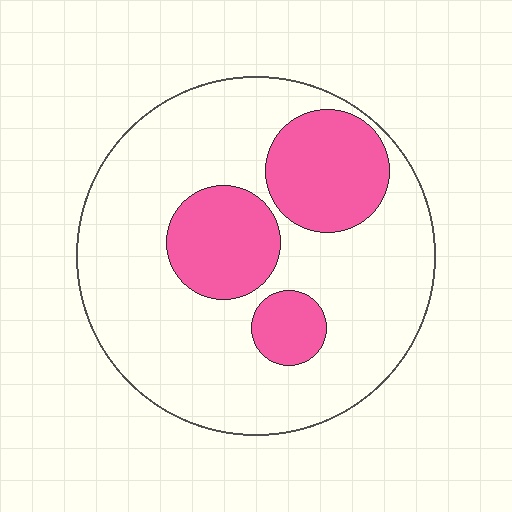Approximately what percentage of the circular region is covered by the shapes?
Approximately 25%.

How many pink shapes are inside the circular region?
3.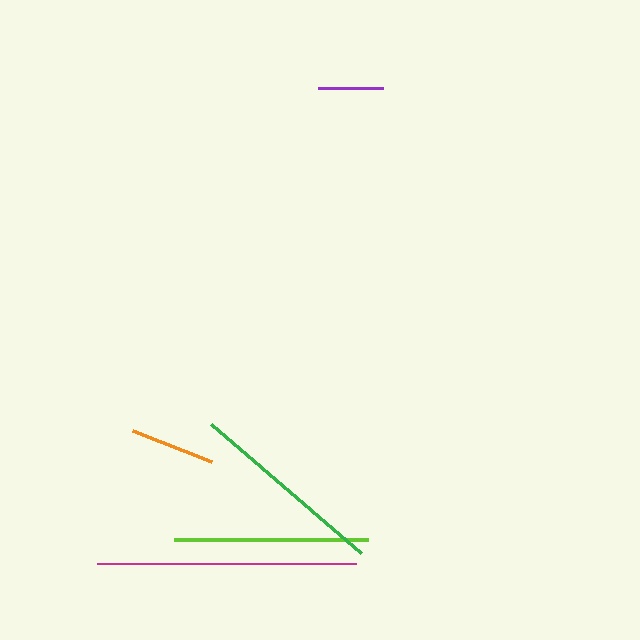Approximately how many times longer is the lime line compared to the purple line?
The lime line is approximately 3.0 times the length of the purple line.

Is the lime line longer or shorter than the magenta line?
The magenta line is longer than the lime line.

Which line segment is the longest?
The magenta line is the longest at approximately 258 pixels.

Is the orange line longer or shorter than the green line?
The green line is longer than the orange line.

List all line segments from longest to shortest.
From longest to shortest: magenta, green, lime, orange, purple.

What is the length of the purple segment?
The purple segment is approximately 65 pixels long.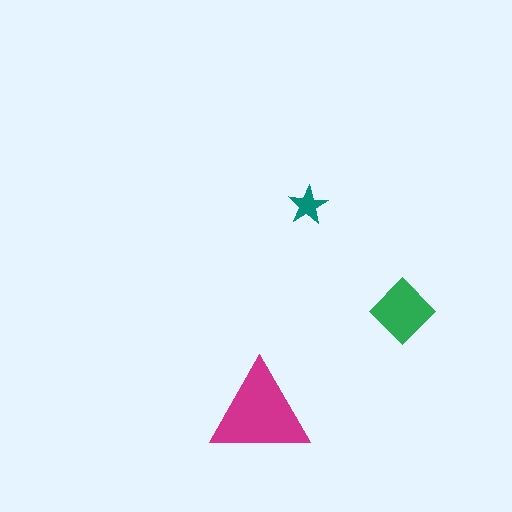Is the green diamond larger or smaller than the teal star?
Larger.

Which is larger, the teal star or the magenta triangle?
The magenta triangle.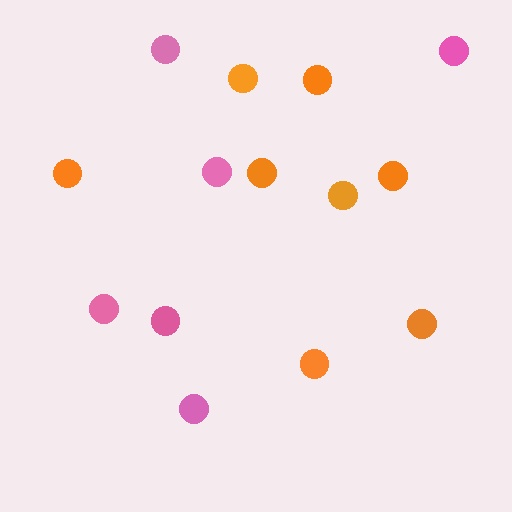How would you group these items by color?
There are 2 groups: one group of orange circles (8) and one group of pink circles (6).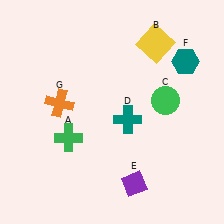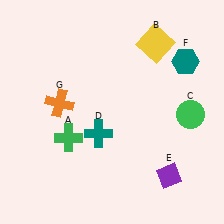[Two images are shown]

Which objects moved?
The objects that moved are: the green circle (C), the teal cross (D), the purple diamond (E).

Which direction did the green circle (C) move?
The green circle (C) moved right.